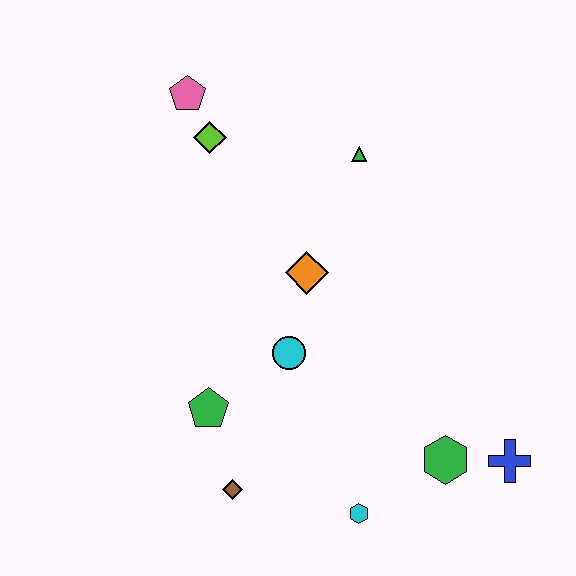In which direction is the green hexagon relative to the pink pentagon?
The green hexagon is below the pink pentagon.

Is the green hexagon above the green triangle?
No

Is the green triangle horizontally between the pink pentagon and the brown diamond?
No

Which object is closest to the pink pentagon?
The lime diamond is closest to the pink pentagon.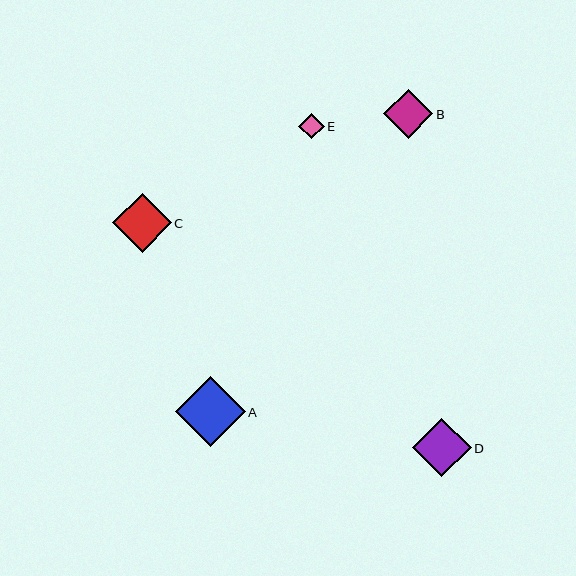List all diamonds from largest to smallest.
From largest to smallest: A, D, C, B, E.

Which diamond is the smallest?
Diamond E is the smallest with a size of approximately 25 pixels.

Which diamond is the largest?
Diamond A is the largest with a size of approximately 70 pixels.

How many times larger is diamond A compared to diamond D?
Diamond A is approximately 1.2 times the size of diamond D.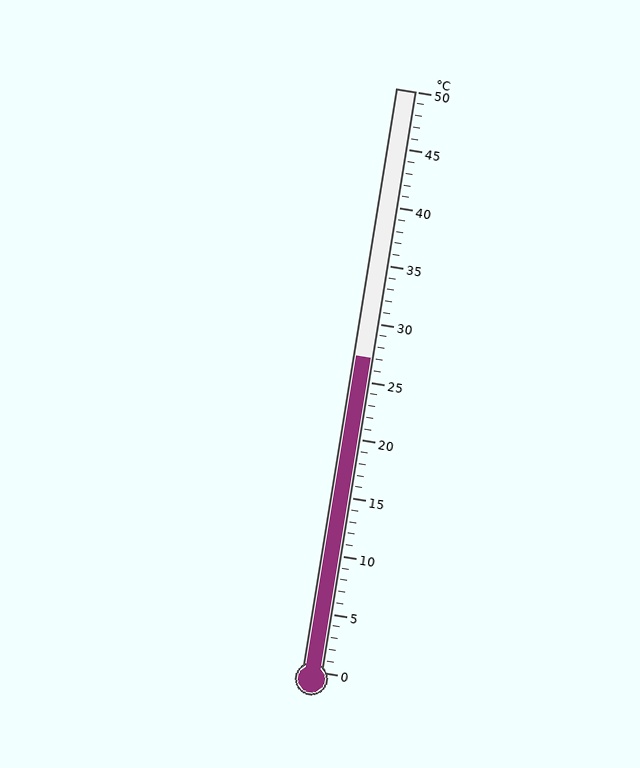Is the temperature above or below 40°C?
The temperature is below 40°C.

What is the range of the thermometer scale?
The thermometer scale ranges from 0°C to 50°C.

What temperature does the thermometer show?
The thermometer shows approximately 27°C.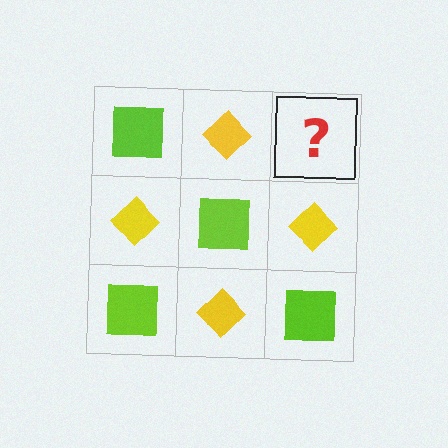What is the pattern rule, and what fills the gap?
The rule is that it alternates lime square and yellow diamond in a checkerboard pattern. The gap should be filled with a lime square.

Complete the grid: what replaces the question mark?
The question mark should be replaced with a lime square.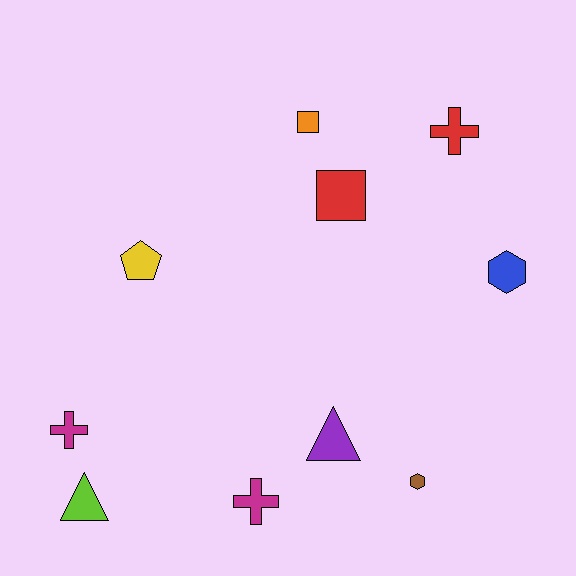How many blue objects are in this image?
There is 1 blue object.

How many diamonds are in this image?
There are no diamonds.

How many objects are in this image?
There are 10 objects.